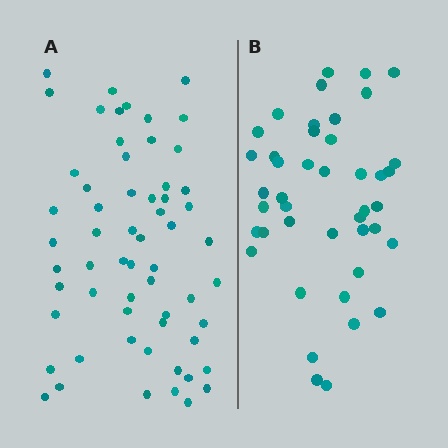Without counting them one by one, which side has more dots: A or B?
Region A (the left region) has more dots.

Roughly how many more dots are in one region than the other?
Region A has approximately 15 more dots than region B.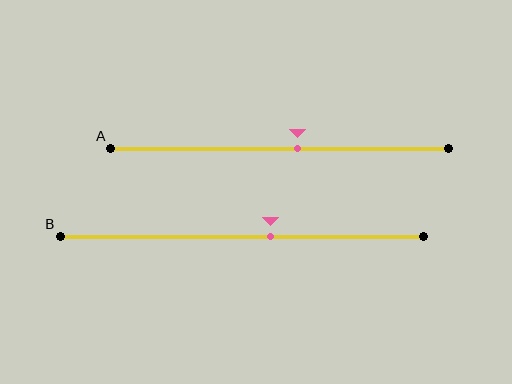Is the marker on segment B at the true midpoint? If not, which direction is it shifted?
No, the marker on segment B is shifted to the right by about 8% of the segment length.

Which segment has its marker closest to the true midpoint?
Segment A has its marker closest to the true midpoint.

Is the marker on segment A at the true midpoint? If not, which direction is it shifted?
No, the marker on segment A is shifted to the right by about 5% of the segment length.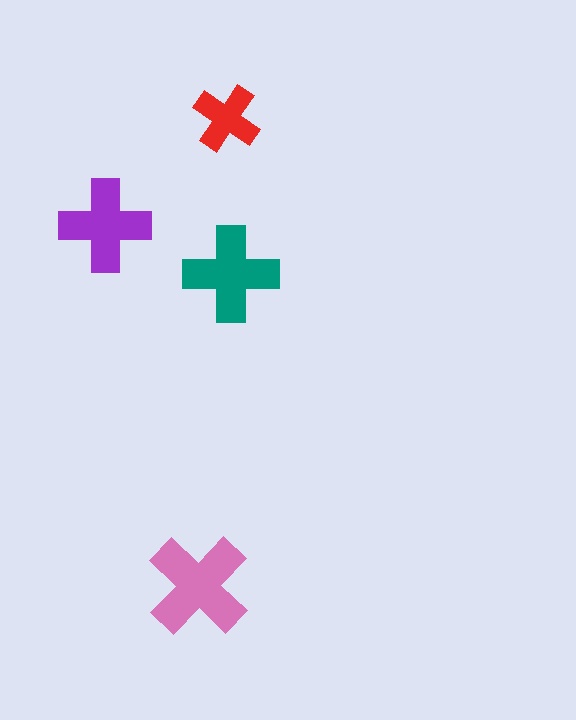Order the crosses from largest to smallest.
the pink one, the teal one, the purple one, the red one.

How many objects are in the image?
There are 4 objects in the image.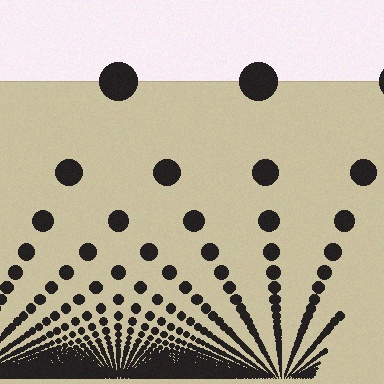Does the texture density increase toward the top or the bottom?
Density increases toward the bottom.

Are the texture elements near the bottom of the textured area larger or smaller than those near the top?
Smaller. The gradient is inverted — elements near the bottom are smaller and denser.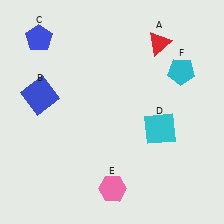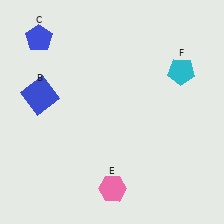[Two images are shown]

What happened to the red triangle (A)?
The red triangle (A) was removed in Image 2. It was in the top-right area of Image 1.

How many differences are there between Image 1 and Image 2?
There are 2 differences between the two images.